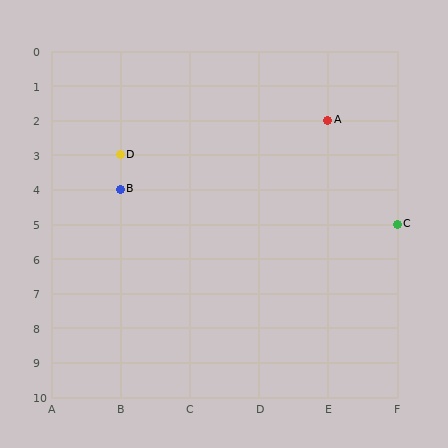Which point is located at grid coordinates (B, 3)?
Point D is at (B, 3).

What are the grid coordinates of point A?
Point A is at grid coordinates (E, 2).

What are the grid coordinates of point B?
Point B is at grid coordinates (B, 4).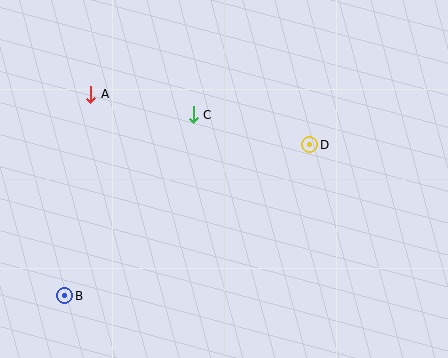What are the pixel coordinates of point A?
Point A is at (91, 94).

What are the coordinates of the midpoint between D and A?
The midpoint between D and A is at (200, 119).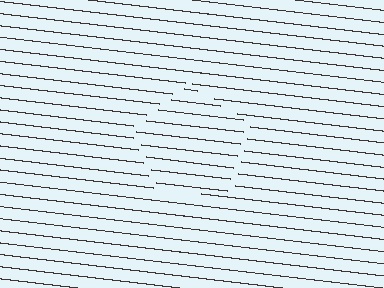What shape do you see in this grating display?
An illusory pentagon. The interior of the shape contains the same grating, shifted by half a period — the contour is defined by the phase discontinuity where line-ends from the inner and outer gratings abut.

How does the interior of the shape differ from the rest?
The interior of the shape contains the same grating, shifted by half a period — the contour is defined by the phase discontinuity where line-ends from the inner and outer gratings abut.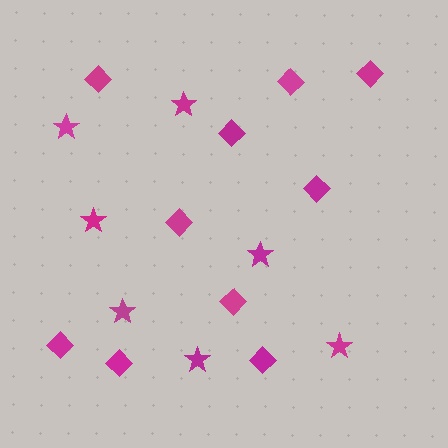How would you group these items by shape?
There are 2 groups: one group of stars (7) and one group of diamonds (10).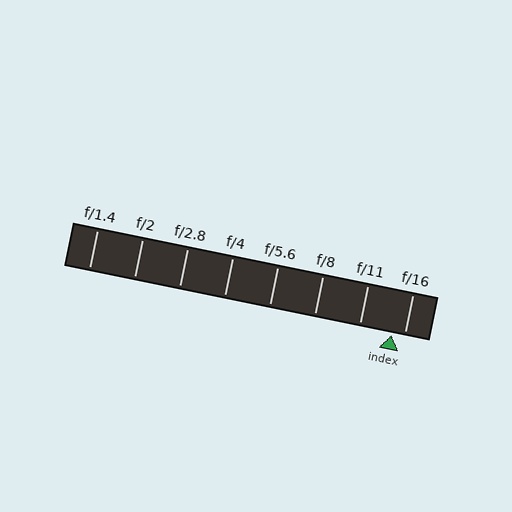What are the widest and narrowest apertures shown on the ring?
The widest aperture shown is f/1.4 and the narrowest is f/16.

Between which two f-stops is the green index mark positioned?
The index mark is between f/11 and f/16.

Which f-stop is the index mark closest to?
The index mark is closest to f/16.